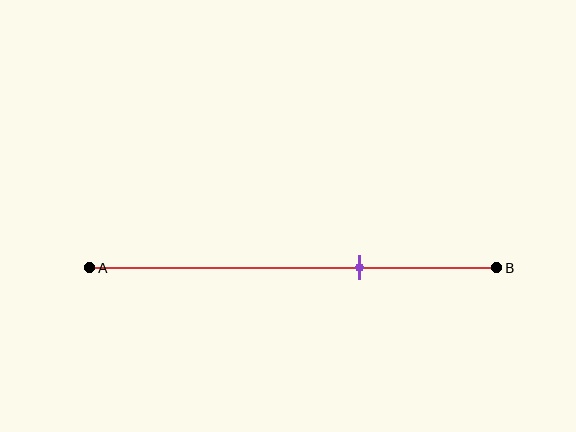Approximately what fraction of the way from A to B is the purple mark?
The purple mark is approximately 65% of the way from A to B.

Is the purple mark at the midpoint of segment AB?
No, the mark is at about 65% from A, not at the 50% midpoint.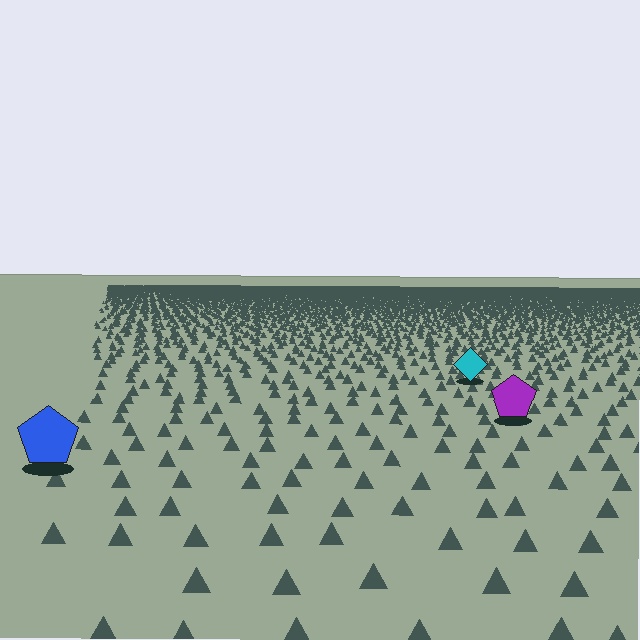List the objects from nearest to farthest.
From nearest to farthest: the blue pentagon, the purple pentagon, the cyan diamond.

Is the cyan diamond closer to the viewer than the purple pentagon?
No. The purple pentagon is closer — you can tell from the texture gradient: the ground texture is coarser near it.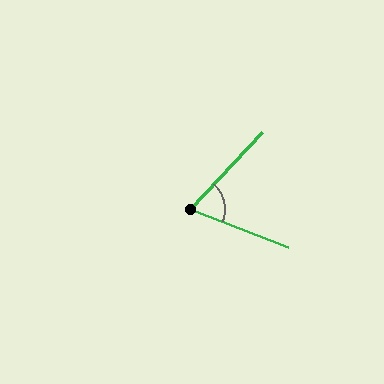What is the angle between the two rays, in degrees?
Approximately 68 degrees.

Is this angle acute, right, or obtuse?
It is acute.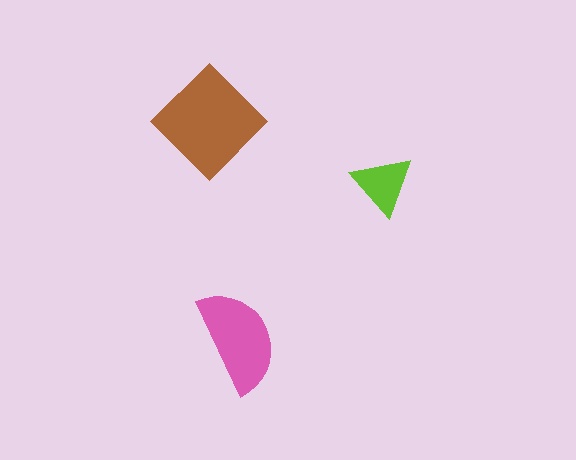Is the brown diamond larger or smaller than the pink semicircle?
Larger.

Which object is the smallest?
The lime triangle.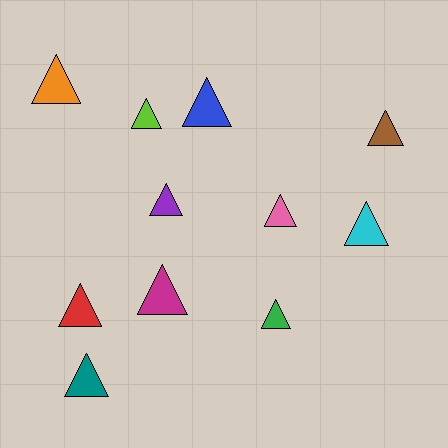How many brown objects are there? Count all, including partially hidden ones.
There is 1 brown object.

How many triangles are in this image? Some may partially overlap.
There are 11 triangles.